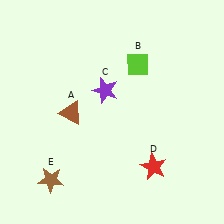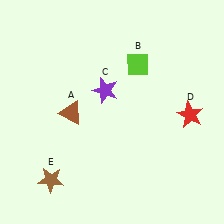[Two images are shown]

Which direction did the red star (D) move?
The red star (D) moved up.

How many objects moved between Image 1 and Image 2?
1 object moved between the two images.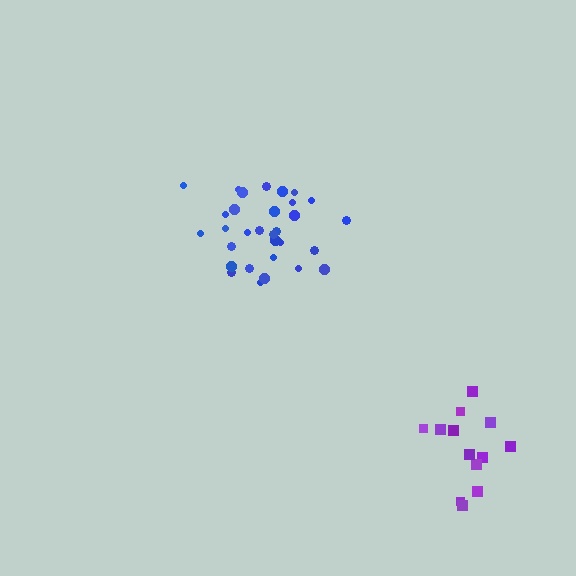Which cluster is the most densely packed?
Blue.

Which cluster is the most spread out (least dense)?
Purple.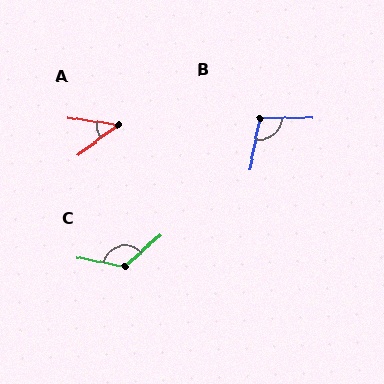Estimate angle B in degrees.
Approximately 101 degrees.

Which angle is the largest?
C, at approximately 127 degrees.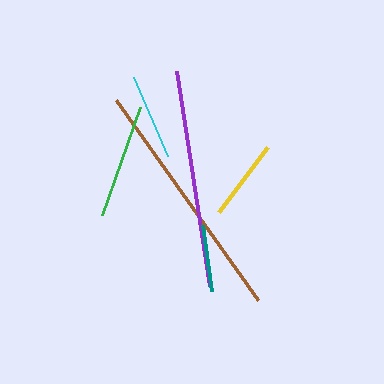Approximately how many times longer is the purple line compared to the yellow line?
The purple line is approximately 2.7 times the length of the yellow line.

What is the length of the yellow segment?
The yellow segment is approximately 81 pixels long.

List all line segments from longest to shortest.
From longest to shortest: brown, purple, green, cyan, yellow, teal.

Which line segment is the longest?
The brown line is the longest at approximately 245 pixels.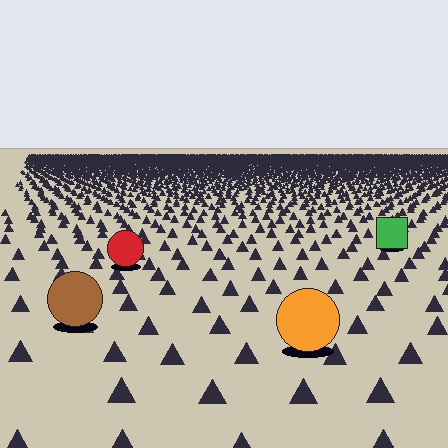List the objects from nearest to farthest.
From nearest to farthest: the orange circle, the brown circle, the red circle, the green square.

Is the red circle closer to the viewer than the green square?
Yes. The red circle is closer — you can tell from the texture gradient: the ground texture is coarser near it.